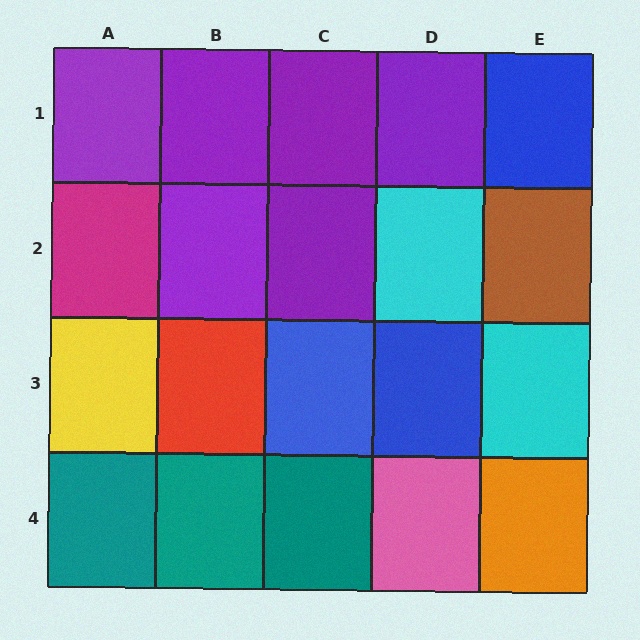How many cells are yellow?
1 cell is yellow.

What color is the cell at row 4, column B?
Teal.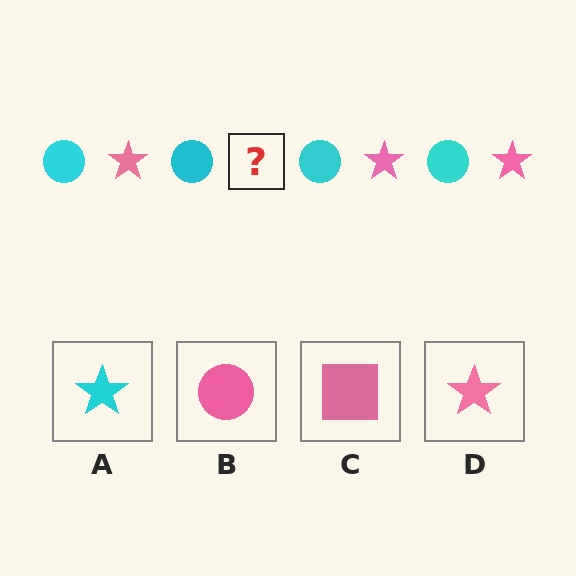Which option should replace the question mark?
Option D.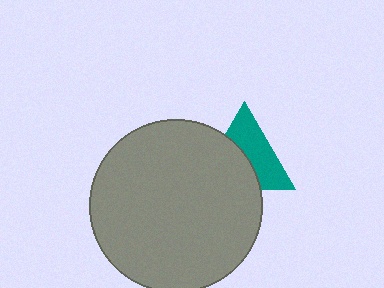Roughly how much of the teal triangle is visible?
About half of it is visible (roughly 52%).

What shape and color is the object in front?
The object in front is a gray circle.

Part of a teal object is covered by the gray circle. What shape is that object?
It is a triangle.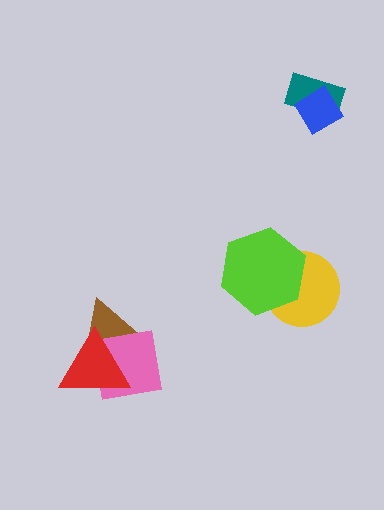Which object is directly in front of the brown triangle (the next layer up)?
The pink square is directly in front of the brown triangle.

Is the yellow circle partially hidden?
Yes, it is partially covered by another shape.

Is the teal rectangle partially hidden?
Yes, it is partially covered by another shape.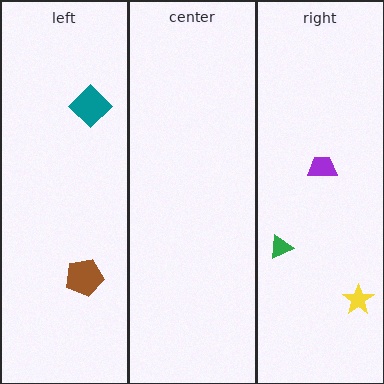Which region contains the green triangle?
The right region.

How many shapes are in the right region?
3.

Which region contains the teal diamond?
The left region.